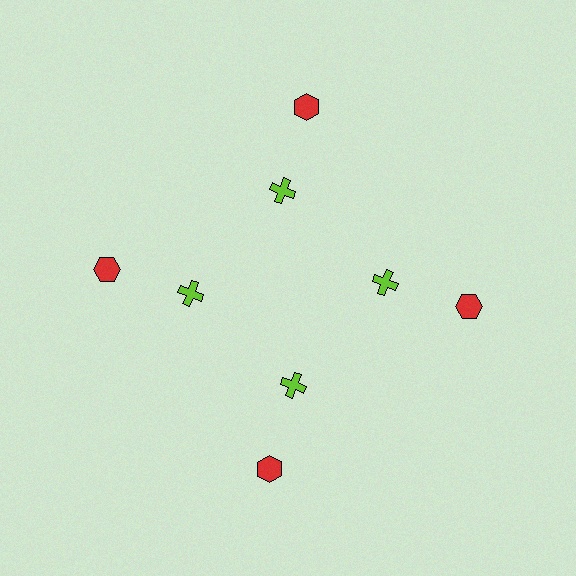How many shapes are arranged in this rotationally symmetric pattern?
There are 8 shapes, arranged in 4 groups of 2.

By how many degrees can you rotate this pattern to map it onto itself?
The pattern maps onto itself every 90 degrees of rotation.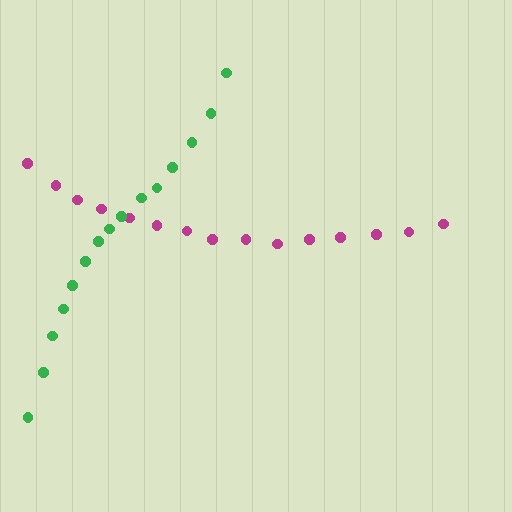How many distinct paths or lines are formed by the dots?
There are 2 distinct paths.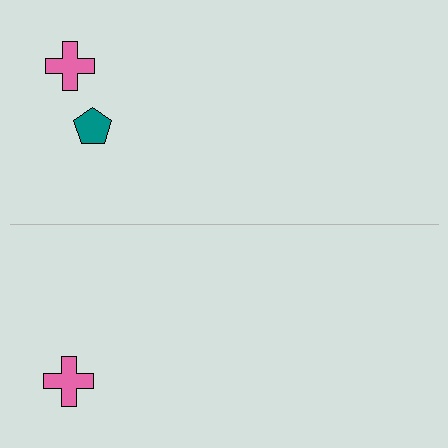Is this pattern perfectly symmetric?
No, the pattern is not perfectly symmetric. A teal pentagon is missing from the bottom side.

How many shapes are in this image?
There are 3 shapes in this image.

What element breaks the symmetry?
A teal pentagon is missing from the bottom side.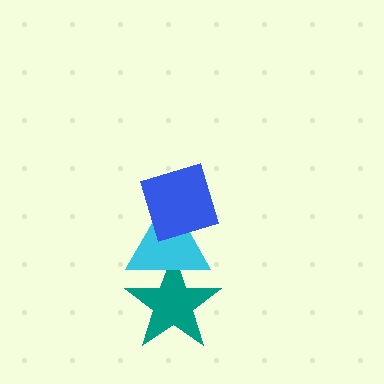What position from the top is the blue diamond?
The blue diamond is 1st from the top.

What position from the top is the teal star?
The teal star is 3rd from the top.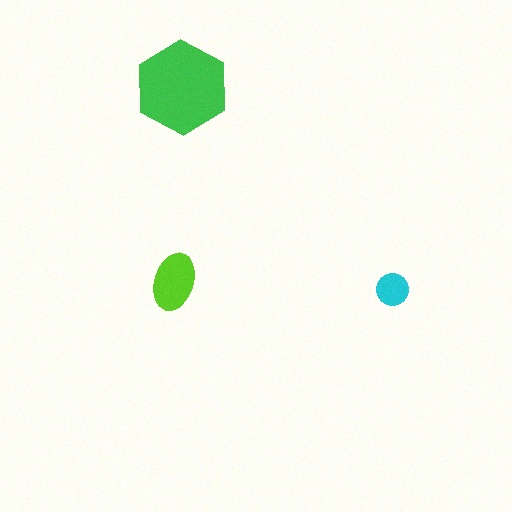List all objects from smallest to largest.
The cyan circle, the lime ellipse, the green hexagon.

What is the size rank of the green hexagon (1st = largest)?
1st.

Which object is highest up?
The green hexagon is topmost.